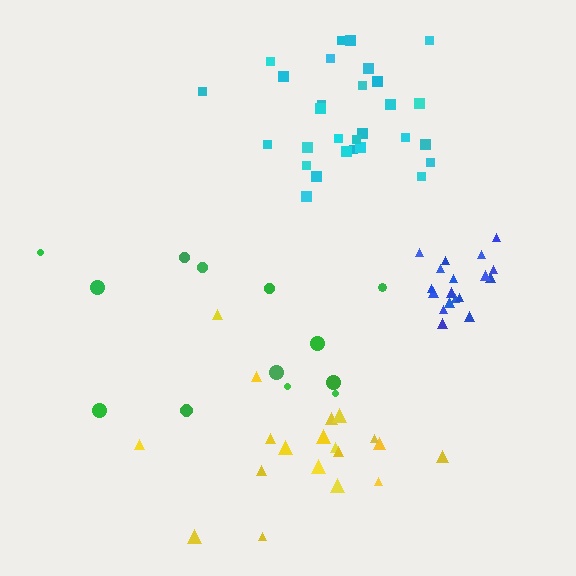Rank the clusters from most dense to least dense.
blue, cyan, yellow, green.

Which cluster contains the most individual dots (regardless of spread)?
Cyan (30).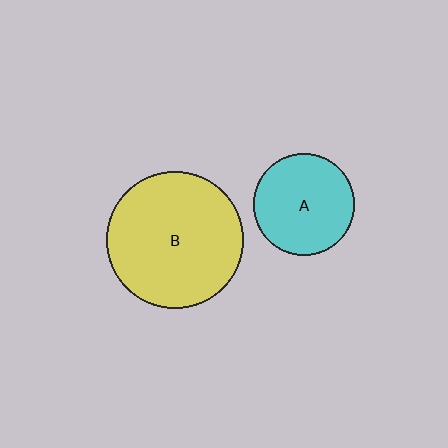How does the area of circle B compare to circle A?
Approximately 1.8 times.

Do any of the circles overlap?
No, none of the circles overlap.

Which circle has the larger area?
Circle B (yellow).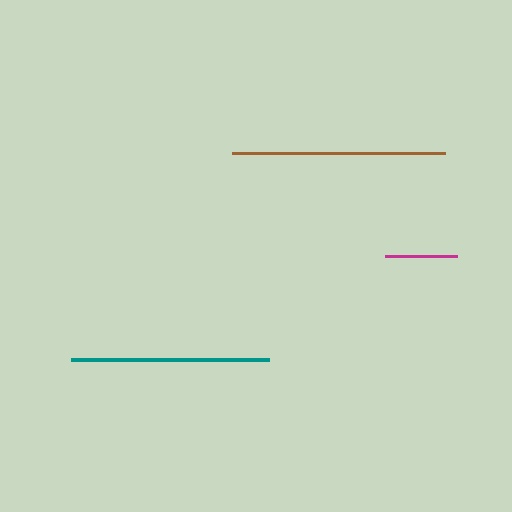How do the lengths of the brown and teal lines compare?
The brown and teal lines are approximately the same length.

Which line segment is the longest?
The brown line is the longest at approximately 213 pixels.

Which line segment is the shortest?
The magenta line is the shortest at approximately 72 pixels.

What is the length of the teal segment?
The teal segment is approximately 198 pixels long.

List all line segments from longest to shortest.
From longest to shortest: brown, teal, magenta.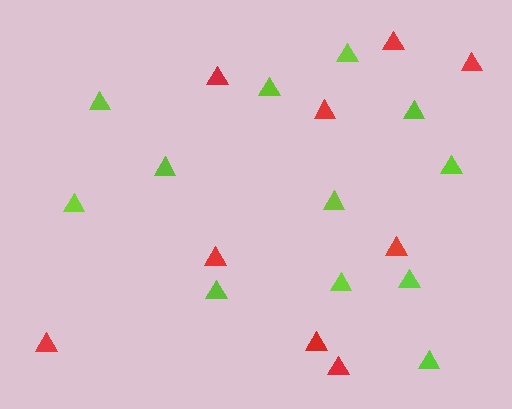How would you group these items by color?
There are 2 groups: one group of lime triangles (12) and one group of red triangles (9).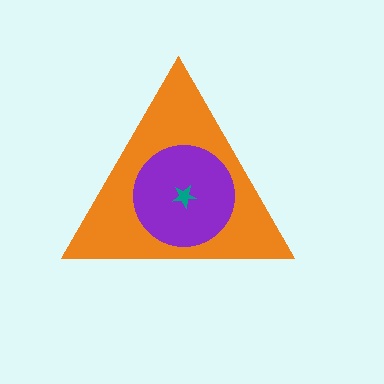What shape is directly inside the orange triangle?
The purple circle.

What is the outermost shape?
The orange triangle.